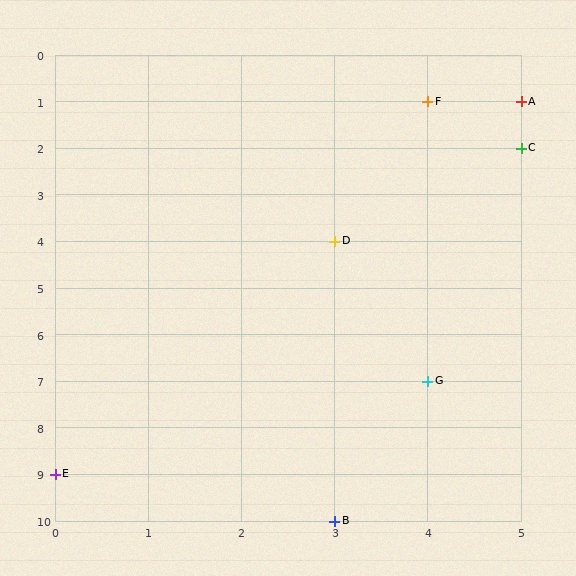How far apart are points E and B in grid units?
Points E and B are 3 columns and 1 row apart (about 3.2 grid units diagonally).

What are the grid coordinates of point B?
Point B is at grid coordinates (3, 10).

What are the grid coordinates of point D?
Point D is at grid coordinates (3, 4).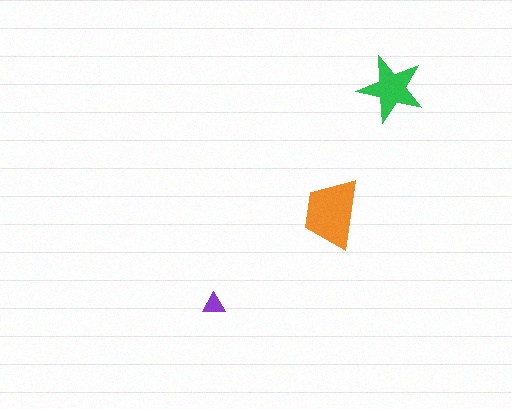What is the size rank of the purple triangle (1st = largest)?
3rd.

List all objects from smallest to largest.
The purple triangle, the green star, the orange trapezoid.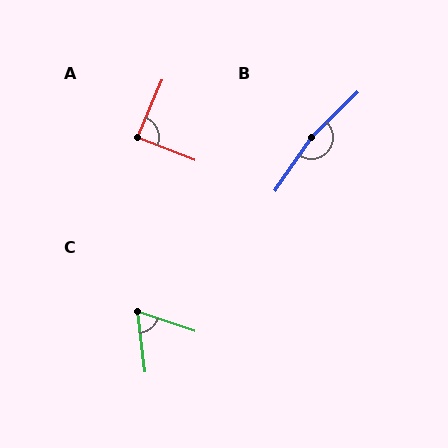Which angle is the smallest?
C, at approximately 64 degrees.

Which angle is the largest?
B, at approximately 168 degrees.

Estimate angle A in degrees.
Approximately 89 degrees.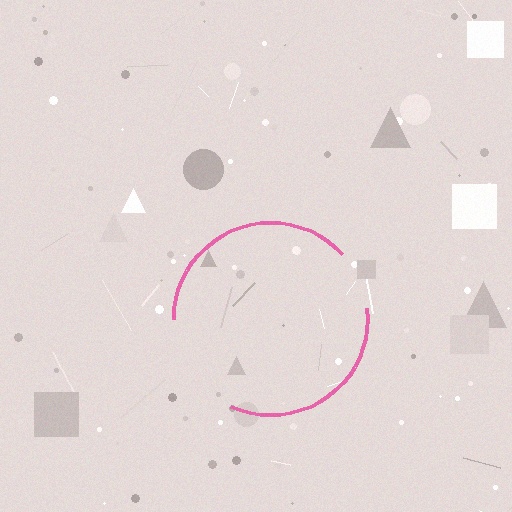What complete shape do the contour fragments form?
The contour fragments form a circle.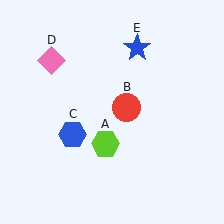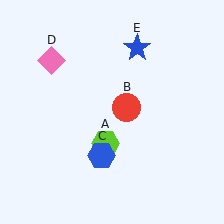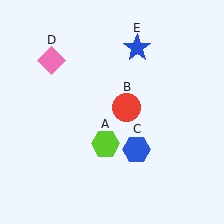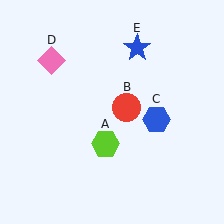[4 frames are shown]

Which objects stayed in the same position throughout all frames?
Lime hexagon (object A) and red circle (object B) and pink diamond (object D) and blue star (object E) remained stationary.